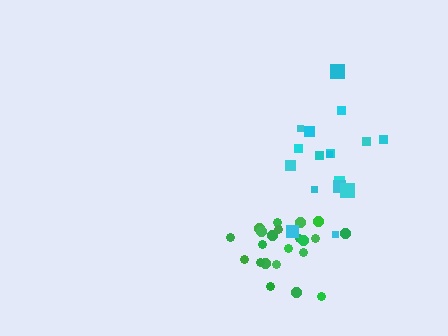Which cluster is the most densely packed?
Green.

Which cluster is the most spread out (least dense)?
Cyan.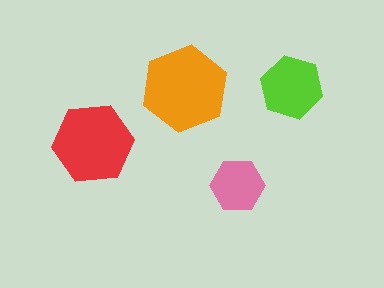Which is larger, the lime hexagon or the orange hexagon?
The orange one.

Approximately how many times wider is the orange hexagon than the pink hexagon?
About 1.5 times wider.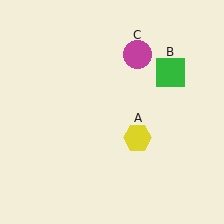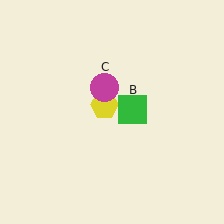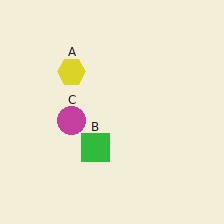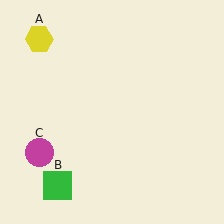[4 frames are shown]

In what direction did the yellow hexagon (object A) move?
The yellow hexagon (object A) moved up and to the left.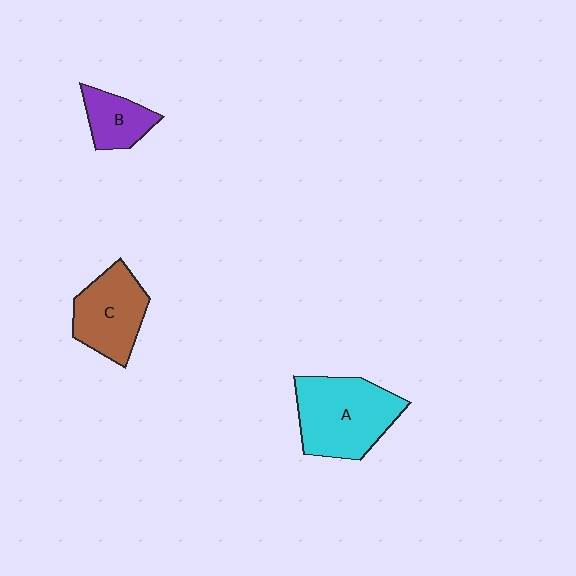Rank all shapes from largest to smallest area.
From largest to smallest: A (cyan), C (brown), B (purple).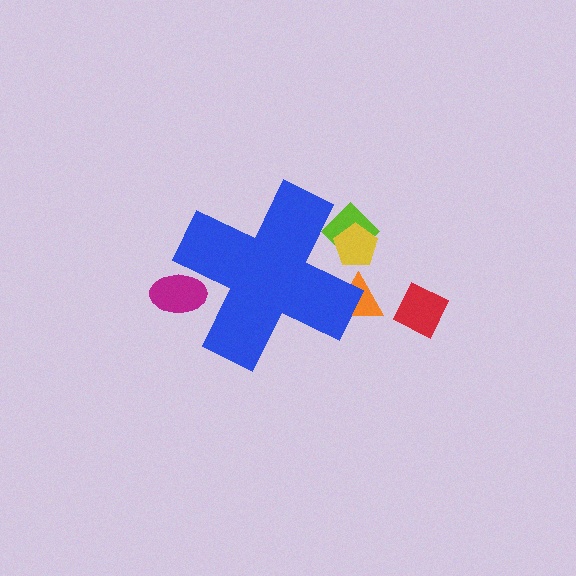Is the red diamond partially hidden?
No, the red diamond is fully visible.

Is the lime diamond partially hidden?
Yes, the lime diamond is partially hidden behind the blue cross.